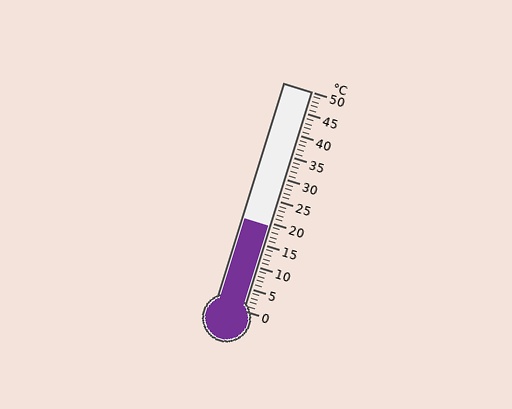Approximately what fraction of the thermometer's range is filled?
The thermometer is filled to approximately 40% of its range.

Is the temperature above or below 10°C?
The temperature is above 10°C.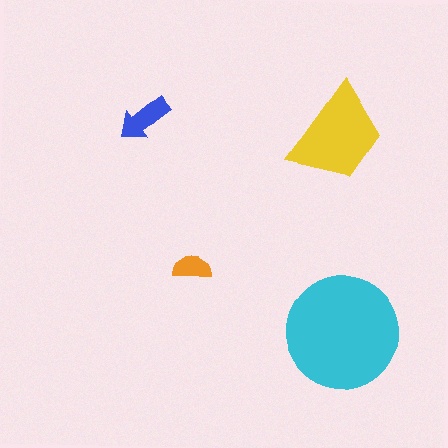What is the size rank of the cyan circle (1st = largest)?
1st.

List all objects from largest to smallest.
The cyan circle, the yellow trapezoid, the blue arrow, the orange semicircle.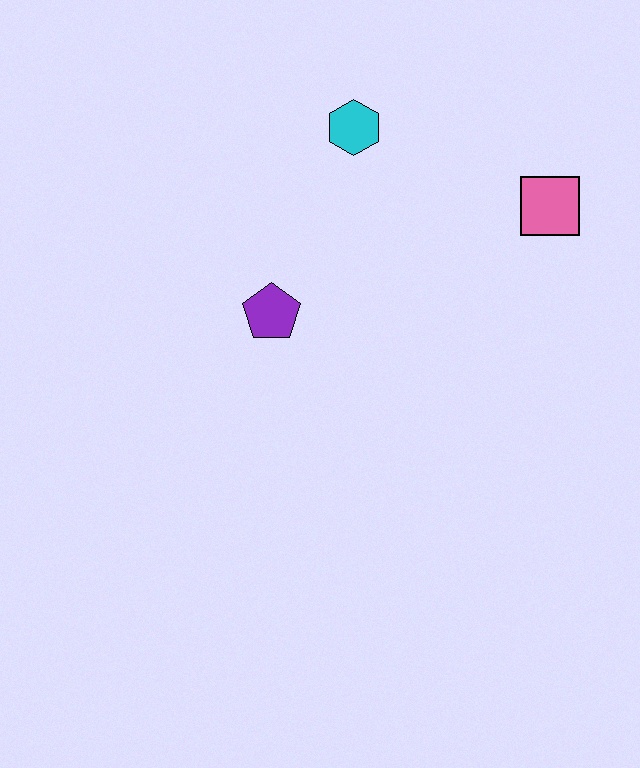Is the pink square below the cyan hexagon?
Yes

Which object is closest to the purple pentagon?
The cyan hexagon is closest to the purple pentagon.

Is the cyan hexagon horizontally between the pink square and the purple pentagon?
Yes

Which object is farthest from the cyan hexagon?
The pink square is farthest from the cyan hexagon.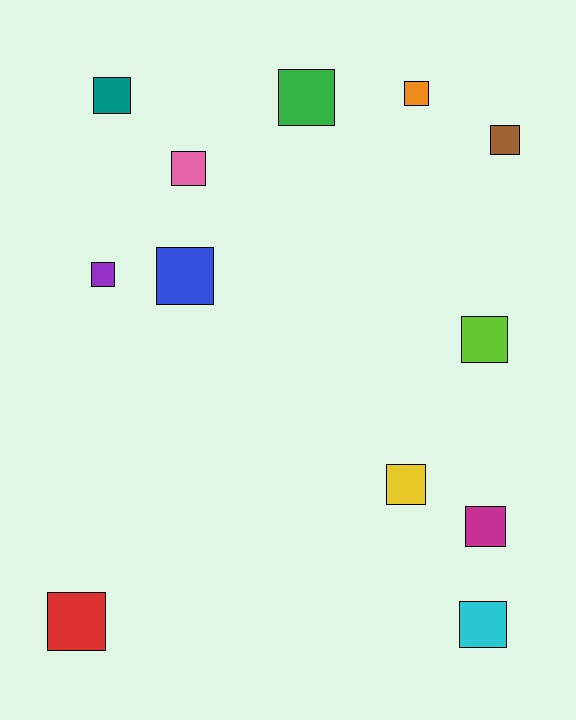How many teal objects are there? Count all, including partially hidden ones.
There is 1 teal object.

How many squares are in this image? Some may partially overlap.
There are 12 squares.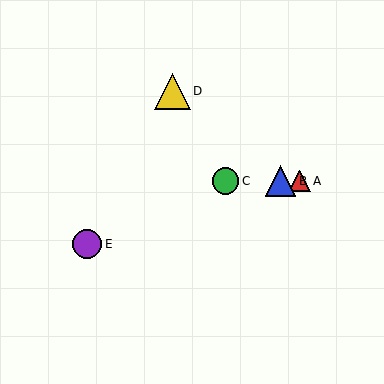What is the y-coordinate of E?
Object E is at y≈244.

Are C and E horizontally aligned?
No, C is at y≈181 and E is at y≈244.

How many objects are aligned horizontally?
3 objects (A, B, C) are aligned horizontally.